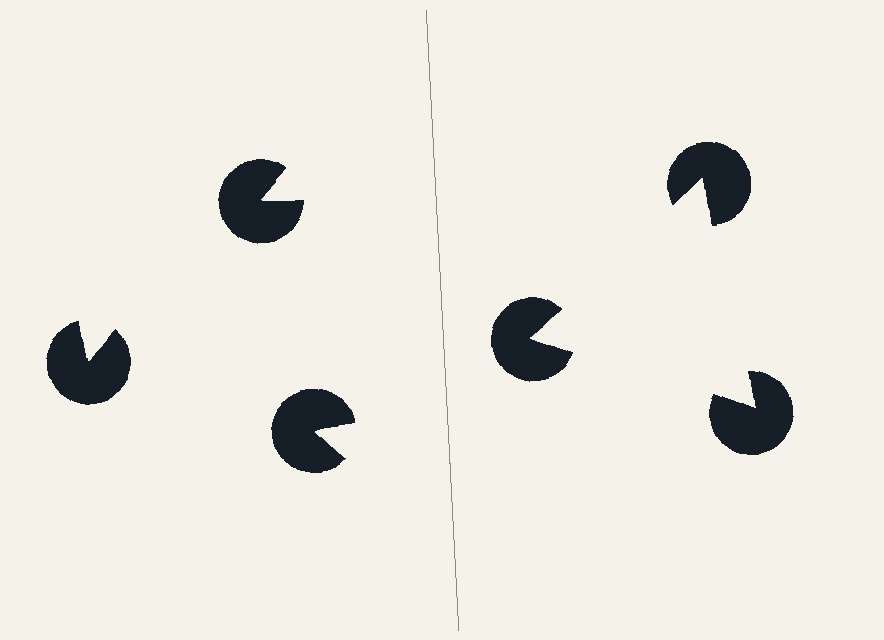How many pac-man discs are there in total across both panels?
6 — 3 on each side.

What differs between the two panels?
The pac-man discs are positioned identically on both sides; only the wedge orientations differ. On the right they align to a triangle; on the left they are misaligned.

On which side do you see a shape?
An illusory triangle appears on the right side. On the left side the wedge cuts are rotated, so no coherent shape forms.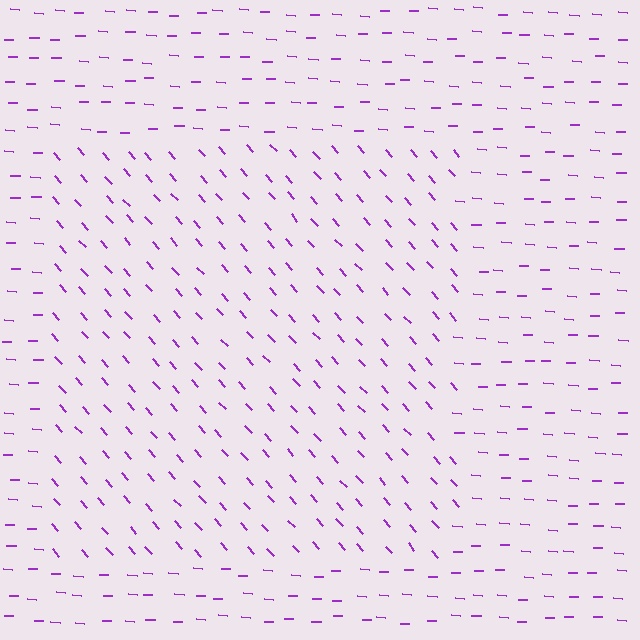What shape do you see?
I see a rectangle.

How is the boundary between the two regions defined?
The boundary is defined purely by a change in line orientation (approximately 45 degrees difference). All lines are the same color and thickness.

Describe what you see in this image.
The image is filled with small purple line segments. A rectangle region in the image has lines oriented differently from the surrounding lines, creating a visible texture boundary.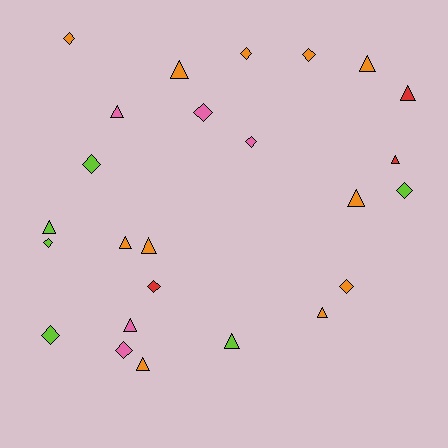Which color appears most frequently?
Orange, with 11 objects.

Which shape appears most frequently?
Triangle, with 13 objects.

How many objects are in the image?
There are 25 objects.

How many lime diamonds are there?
There are 4 lime diamonds.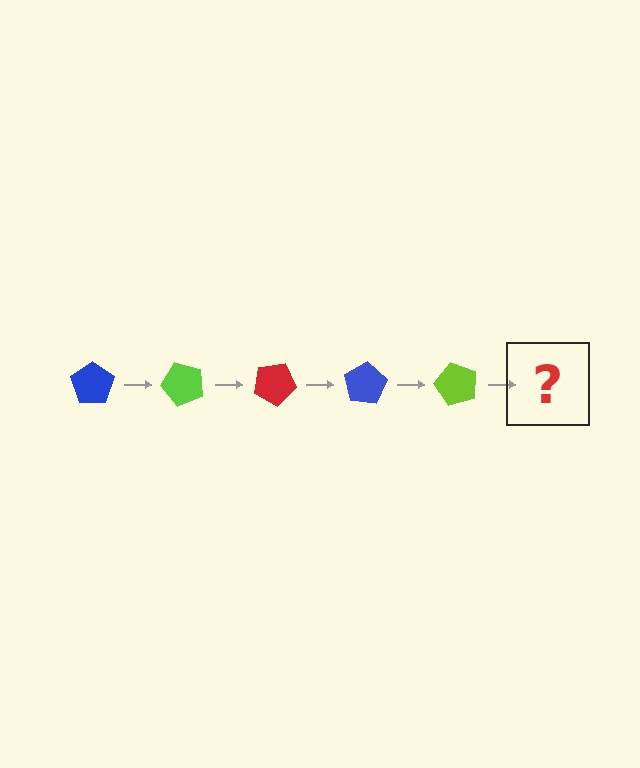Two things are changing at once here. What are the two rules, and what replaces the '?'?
The two rules are that it rotates 50 degrees each step and the color cycles through blue, lime, and red. The '?' should be a red pentagon, rotated 250 degrees from the start.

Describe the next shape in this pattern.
It should be a red pentagon, rotated 250 degrees from the start.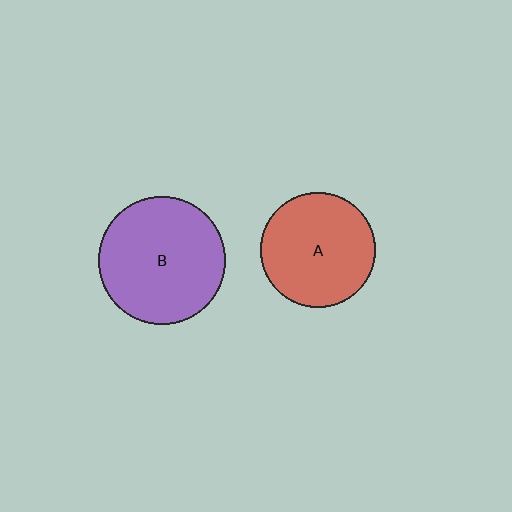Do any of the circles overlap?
No, none of the circles overlap.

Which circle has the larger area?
Circle B (purple).